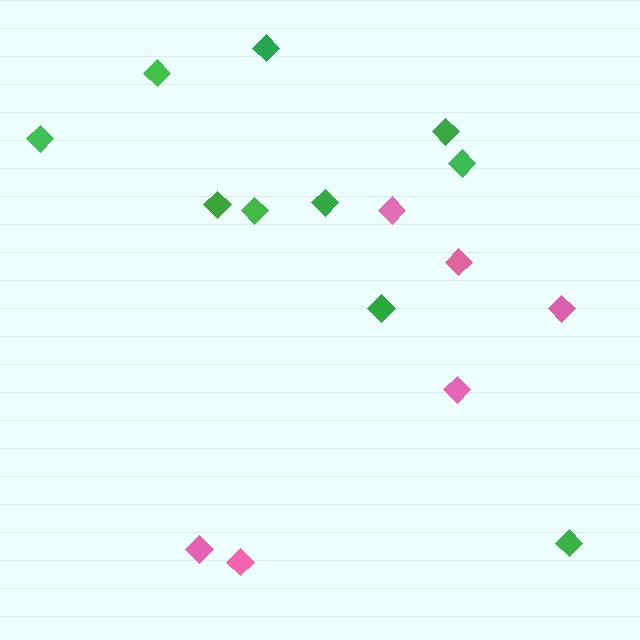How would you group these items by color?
There are 2 groups: one group of pink diamonds (6) and one group of green diamonds (10).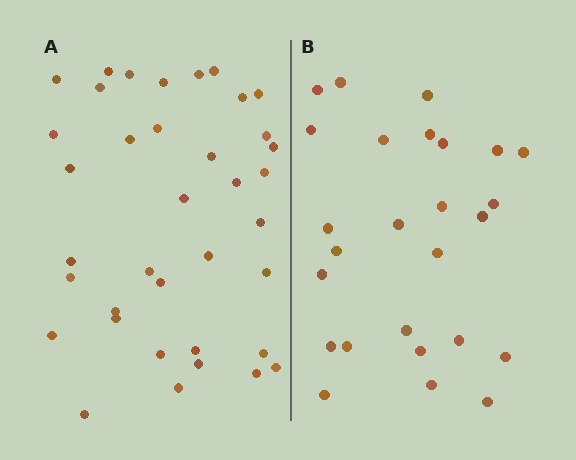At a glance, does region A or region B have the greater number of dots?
Region A (the left region) has more dots.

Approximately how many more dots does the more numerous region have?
Region A has roughly 12 or so more dots than region B.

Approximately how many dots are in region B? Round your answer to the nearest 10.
About 30 dots. (The exact count is 26, which rounds to 30.)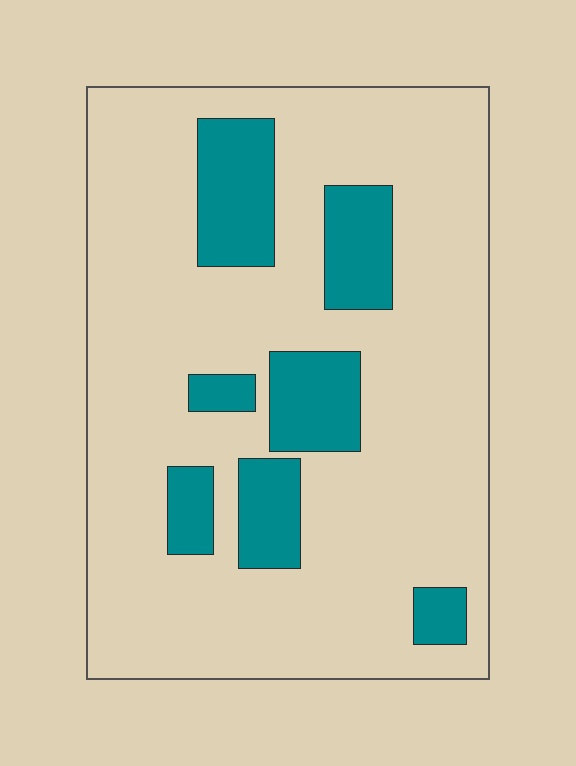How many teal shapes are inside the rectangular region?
7.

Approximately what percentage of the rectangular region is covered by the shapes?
Approximately 20%.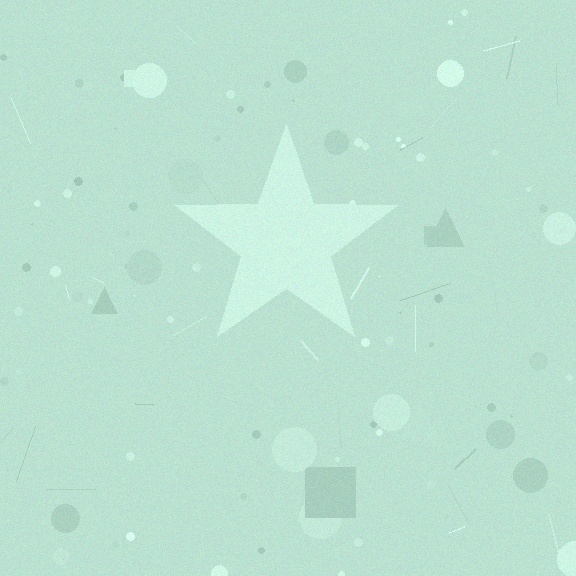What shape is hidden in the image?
A star is hidden in the image.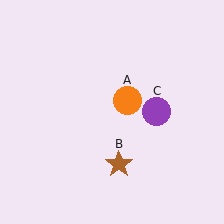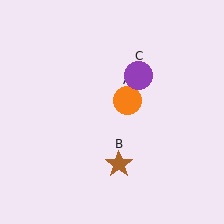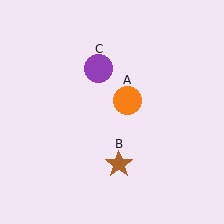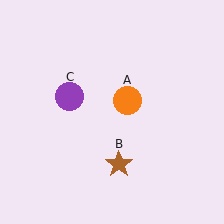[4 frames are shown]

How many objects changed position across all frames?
1 object changed position: purple circle (object C).